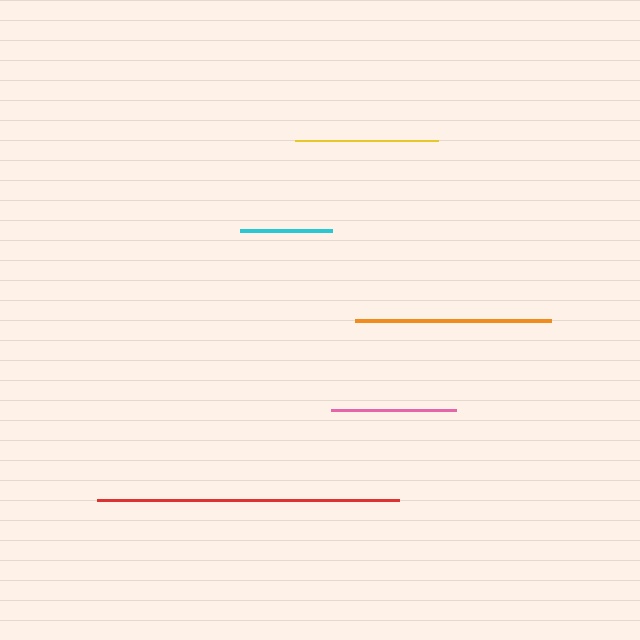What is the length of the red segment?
The red segment is approximately 301 pixels long.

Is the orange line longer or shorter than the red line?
The red line is longer than the orange line.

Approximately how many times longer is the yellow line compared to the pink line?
The yellow line is approximately 1.1 times the length of the pink line.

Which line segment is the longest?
The red line is the longest at approximately 301 pixels.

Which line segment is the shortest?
The cyan line is the shortest at approximately 92 pixels.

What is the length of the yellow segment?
The yellow segment is approximately 143 pixels long.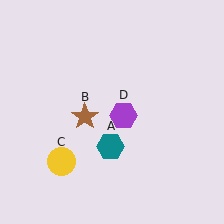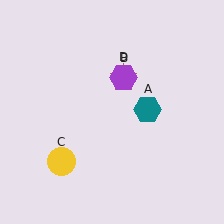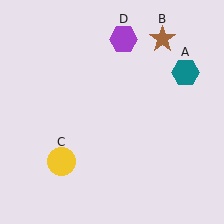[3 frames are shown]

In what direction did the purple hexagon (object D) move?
The purple hexagon (object D) moved up.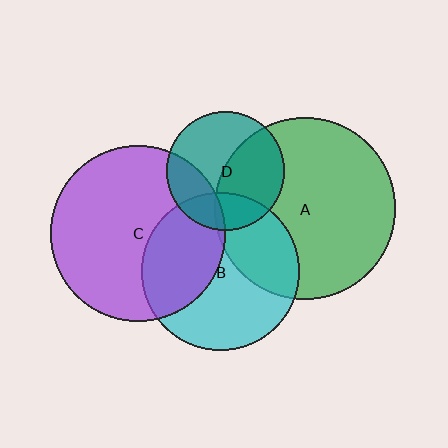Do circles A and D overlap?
Yes.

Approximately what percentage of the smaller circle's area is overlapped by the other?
Approximately 45%.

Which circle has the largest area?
Circle A (green).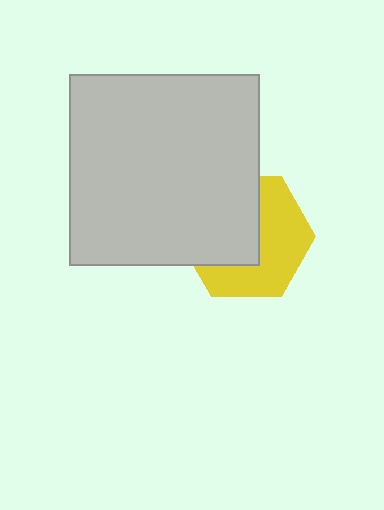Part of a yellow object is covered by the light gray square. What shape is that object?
It is a hexagon.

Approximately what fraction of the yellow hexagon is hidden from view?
Roughly 48% of the yellow hexagon is hidden behind the light gray square.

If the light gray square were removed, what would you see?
You would see the complete yellow hexagon.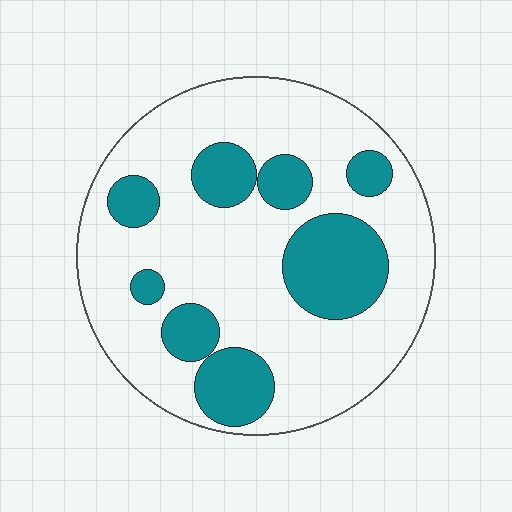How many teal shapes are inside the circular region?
8.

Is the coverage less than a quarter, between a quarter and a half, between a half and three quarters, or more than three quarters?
Between a quarter and a half.